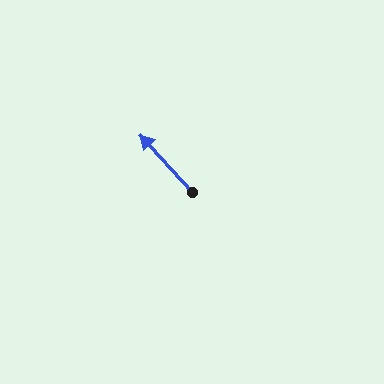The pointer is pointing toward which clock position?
Roughly 11 o'clock.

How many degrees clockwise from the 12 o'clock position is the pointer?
Approximately 318 degrees.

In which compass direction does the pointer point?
Northwest.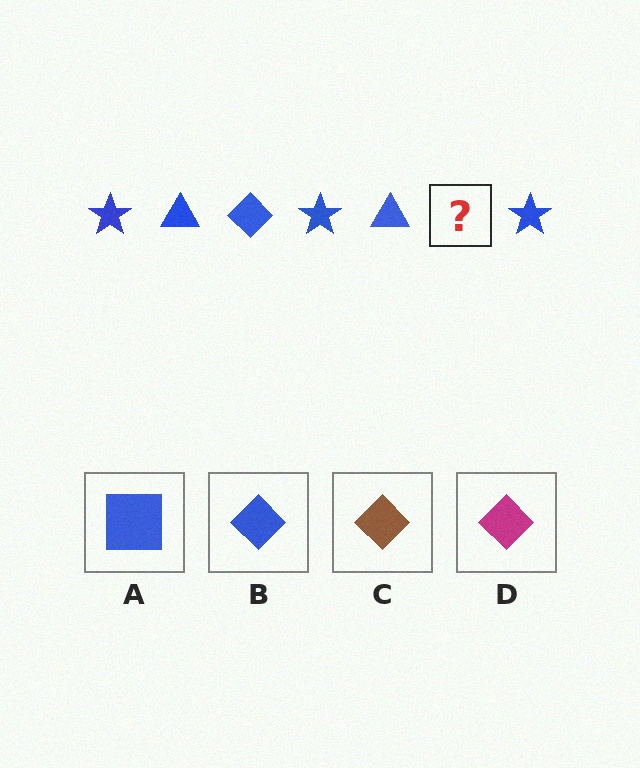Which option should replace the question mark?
Option B.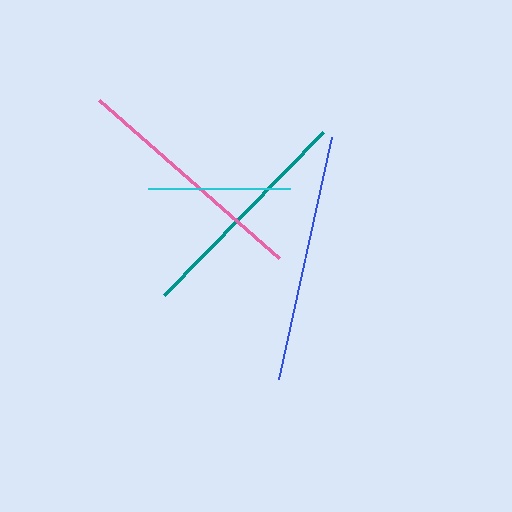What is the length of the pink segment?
The pink segment is approximately 239 pixels long.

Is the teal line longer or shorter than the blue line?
The blue line is longer than the teal line.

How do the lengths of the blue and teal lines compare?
The blue and teal lines are approximately the same length.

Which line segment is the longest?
The blue line is the longest at approximately 247 pixels.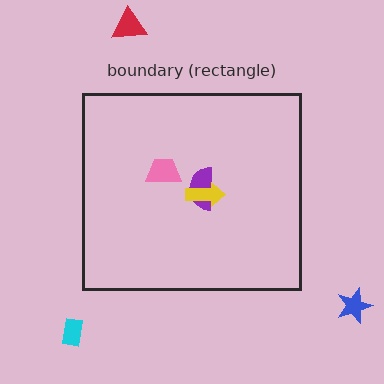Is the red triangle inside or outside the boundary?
Outside.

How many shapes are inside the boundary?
3 inside, 3 outside.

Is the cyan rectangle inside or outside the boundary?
Outside.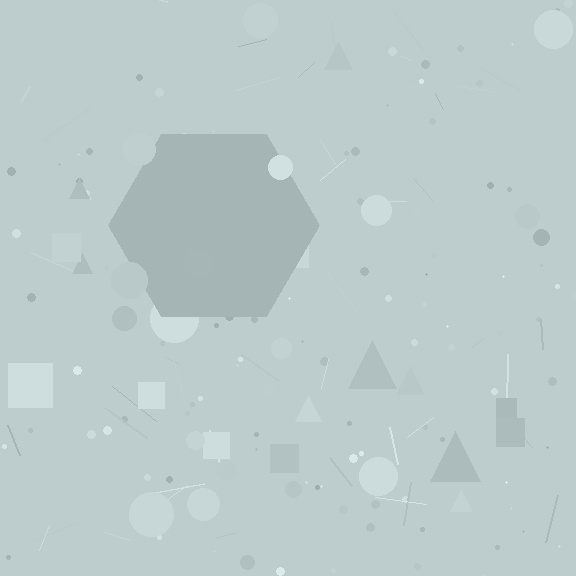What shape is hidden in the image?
A hexagon is hidden in the image.